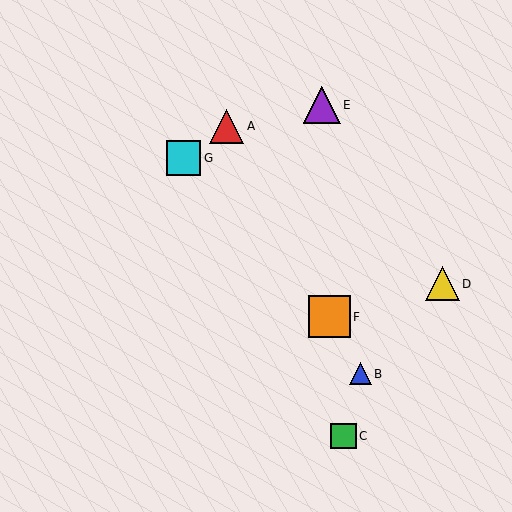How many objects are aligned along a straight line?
3 objects (A, B, F) are aligned along a straight line.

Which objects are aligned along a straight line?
Objects A, B, F are aligned along a straight line.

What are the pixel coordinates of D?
Object D is at (442, 284).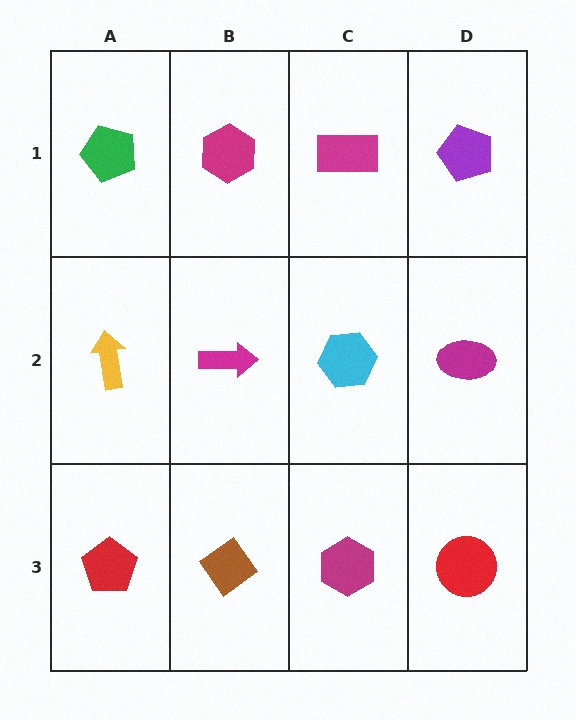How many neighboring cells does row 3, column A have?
2.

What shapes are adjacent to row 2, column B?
A magenta hexagon (row 1, column B), a brown diamond (row 3, column B), a yellow arrow (row 2, column A), a cyan hexagon (row 2, column C).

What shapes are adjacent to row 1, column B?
A magenta arrow (row 2, column B), a green pentagon (row 1, column A), a magenta rectangle (row 1, column C).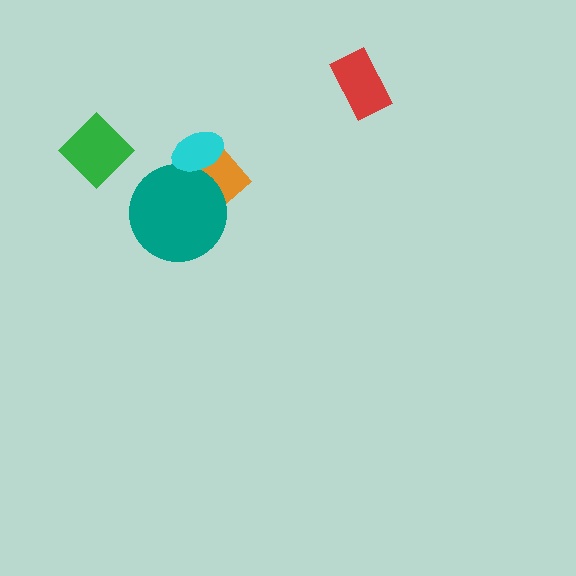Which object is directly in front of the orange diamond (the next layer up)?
The teal circle is directly in front of the orange diamond.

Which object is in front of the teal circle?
The cyan ellipse is in front of the teal circle.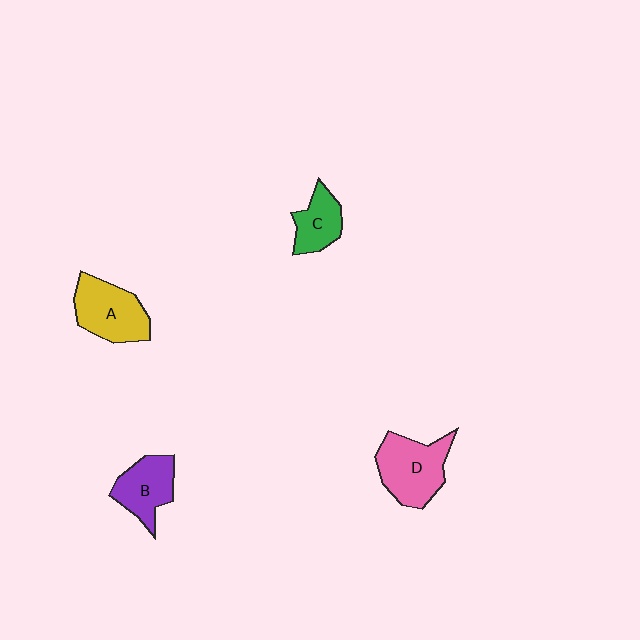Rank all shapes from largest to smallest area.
From largest to smallest: D (pink), A (yellow), B (purple), C (green).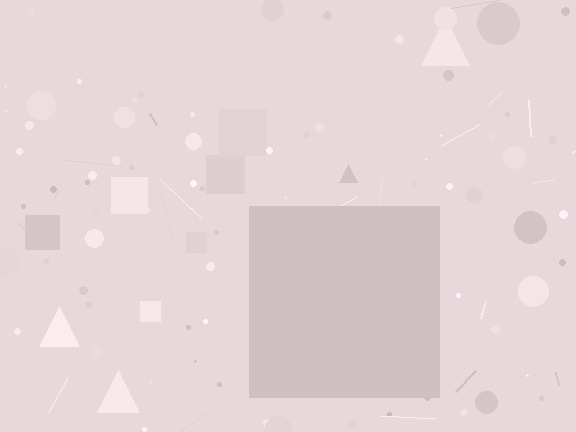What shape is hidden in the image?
A square is hidden in the image.